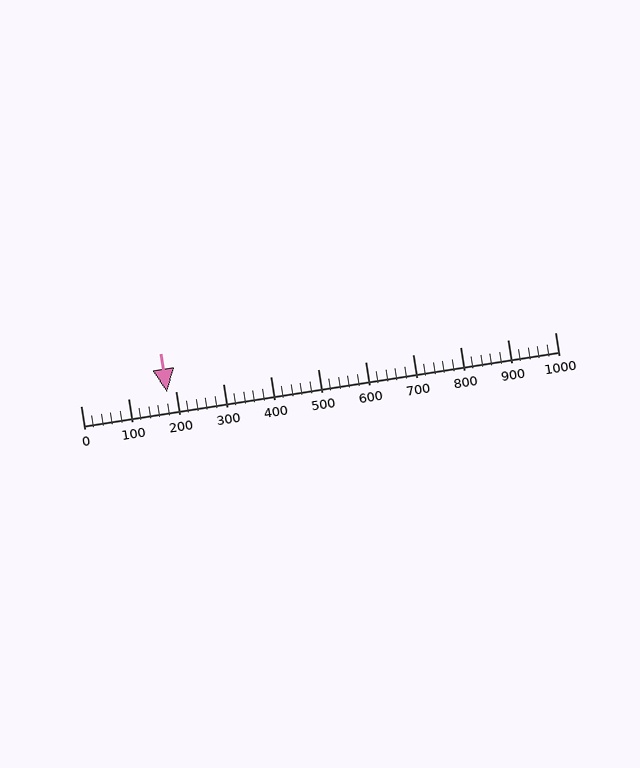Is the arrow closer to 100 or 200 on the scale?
The arrow is closer to 200.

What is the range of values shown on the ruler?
The ruler shows values from 0 to 1000.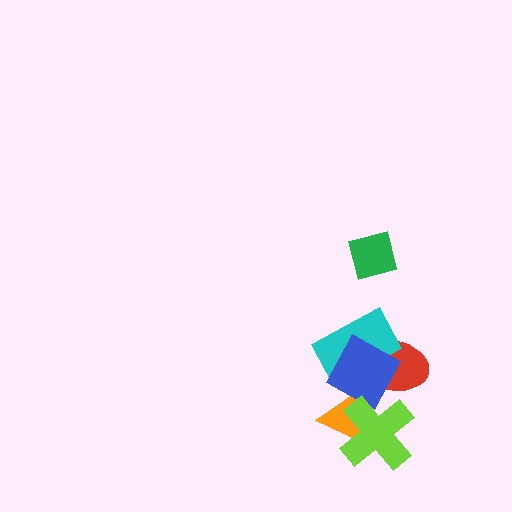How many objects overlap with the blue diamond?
4 objects overlap with the blue diamond.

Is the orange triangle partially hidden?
Yes, it is partially covered by another shape.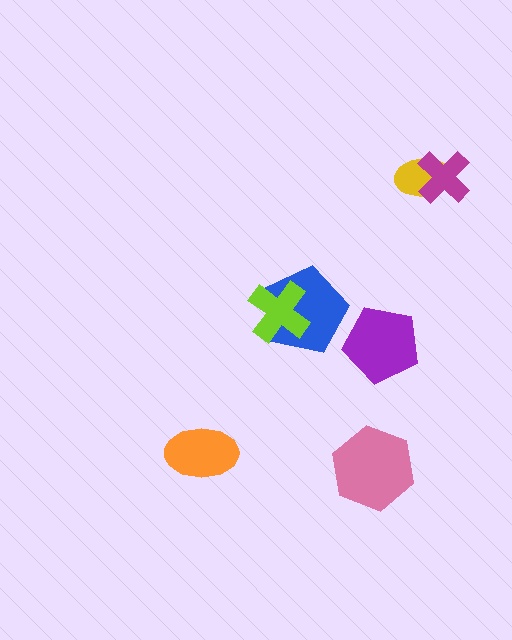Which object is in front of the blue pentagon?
The lime cross is in front of the blue pentagon.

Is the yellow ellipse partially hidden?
Yes, it is partially covered by another shape.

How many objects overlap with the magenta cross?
1 object overlaps with the magenta cross.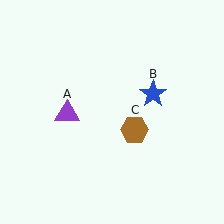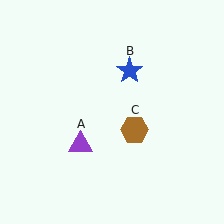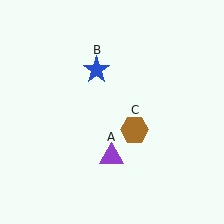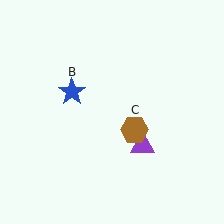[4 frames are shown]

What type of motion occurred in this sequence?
The purple triangle (object A), blue star (object B) rotated counterclockwise around the center of the scene.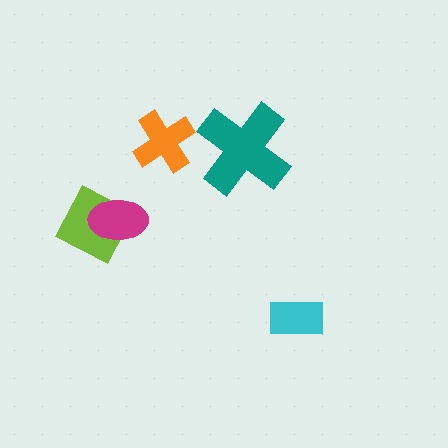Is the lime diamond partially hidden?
Yes, it is partially covered by another shape.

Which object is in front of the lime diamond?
The magenta ellipse is in front of the lime diamond.